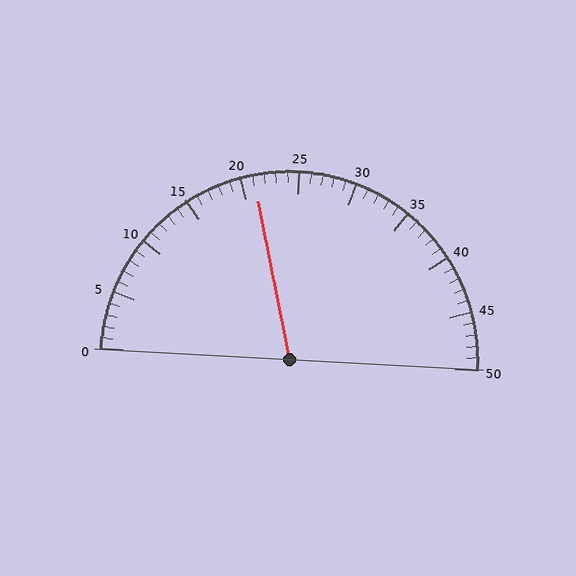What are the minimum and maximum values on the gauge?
The gauge ranges from 0 to 50.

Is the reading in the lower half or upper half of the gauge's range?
The reading is in the lower half of the range (0 to 50).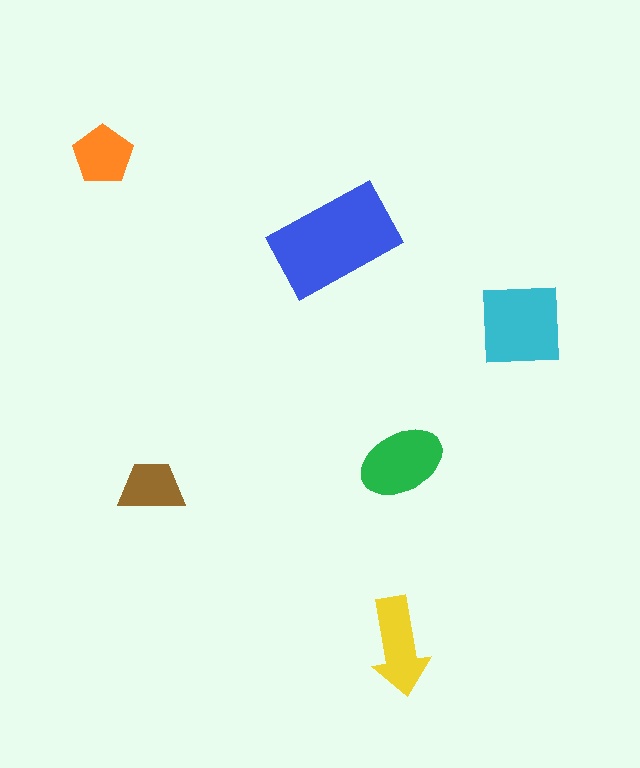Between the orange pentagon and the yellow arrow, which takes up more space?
The yellow arrow.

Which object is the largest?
The blue rectangle.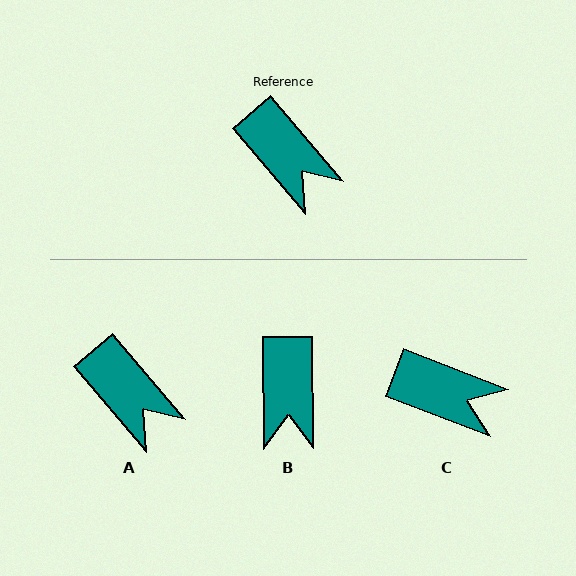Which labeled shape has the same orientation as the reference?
A.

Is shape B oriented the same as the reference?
No, it is off by about 40 degrees.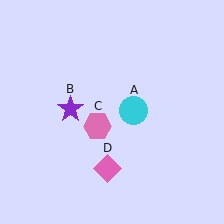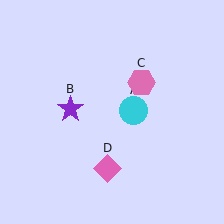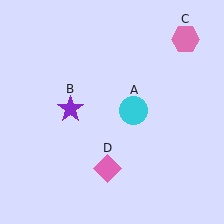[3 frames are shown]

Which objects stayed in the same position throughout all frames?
Cyan circle (object A) and purple star (object B) and pink diamond (object D) remained stationary.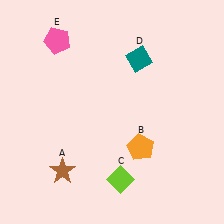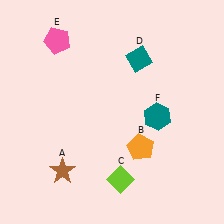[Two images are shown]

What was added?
A teal hexagon (F) was added in Image 2.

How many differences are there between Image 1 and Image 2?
There is 1 difference between the two images.